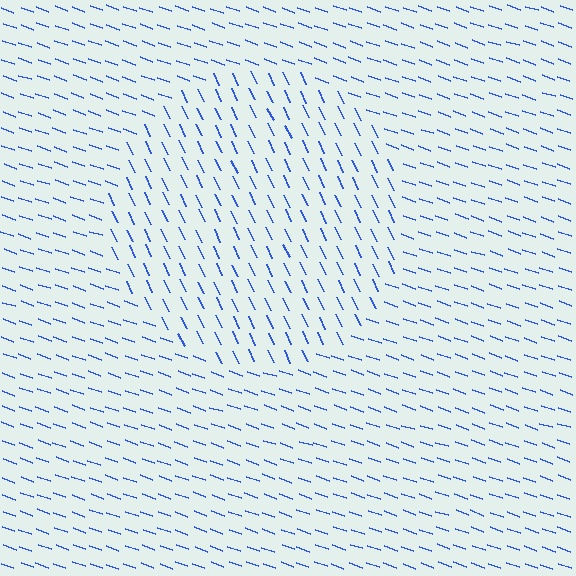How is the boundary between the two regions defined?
The boundary is defined purely by a change in line orientation (approximately 45 degrees difference). All lines are the same color and thickness.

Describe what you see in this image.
The image is filled with small blue line segments. A circle region in the image has lines oriented differently from the surrounding lines, creating a visible texture boundary.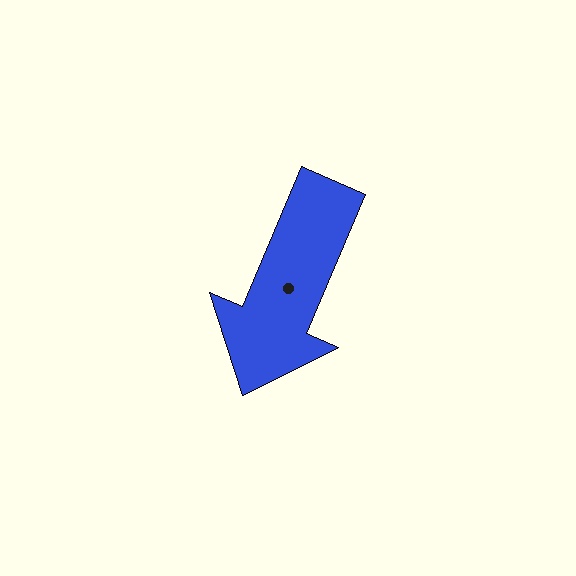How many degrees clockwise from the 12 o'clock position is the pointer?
Approximately 203 degrees.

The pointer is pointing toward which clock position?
Roughly 7 o'clock.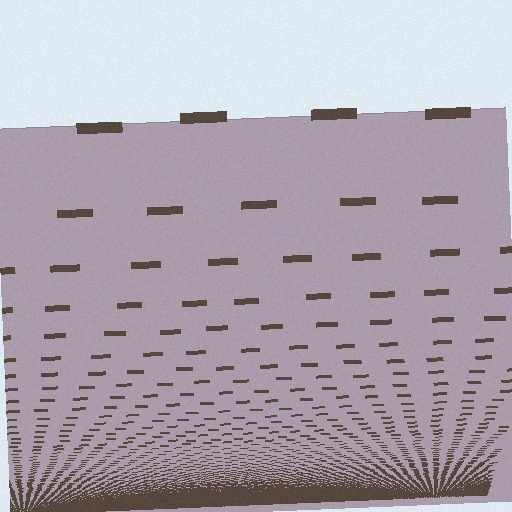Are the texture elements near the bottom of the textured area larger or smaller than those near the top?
Smaller. The gradient is inverted — elements near the bottom are smaller and denser.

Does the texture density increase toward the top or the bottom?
Density increases toward the bottom.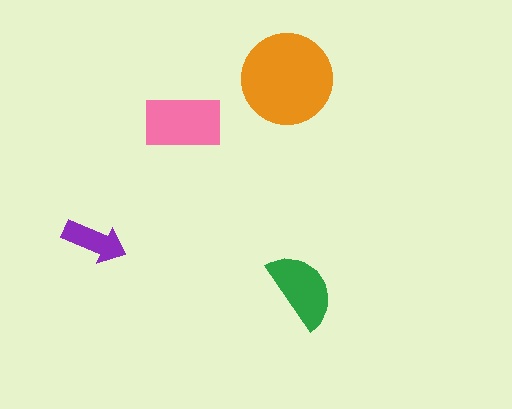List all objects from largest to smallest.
The orange circle, the pink rectangle, the green semicircle, the purple arrow.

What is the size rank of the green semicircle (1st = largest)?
3rd.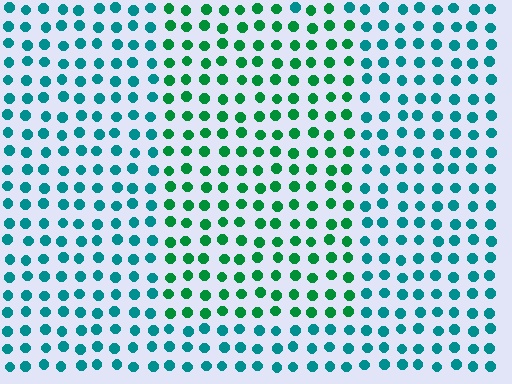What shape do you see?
I see a rectangle.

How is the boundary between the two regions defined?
The boundary is defined purely by a slight shift in hue (about 38 degrees). Spacing, size, and orientation are identical on both sides.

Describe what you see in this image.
The image is filled with small teal elements in a uniform arrangement. A rectangle-shaped region is visible where the elements are tinted to a slightly different hue, forming a subtle color boundary.